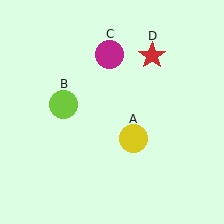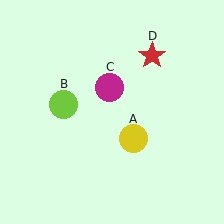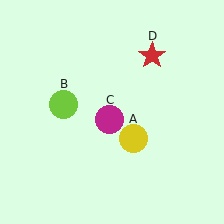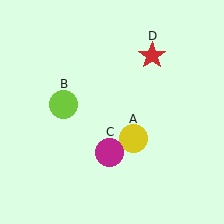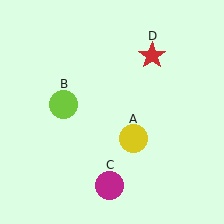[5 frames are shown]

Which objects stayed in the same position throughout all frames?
Yellow circle (object A) and lime circle (object B) and red star (object D) remained stationary.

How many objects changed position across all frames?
1 object changed position: magenta circle (object C).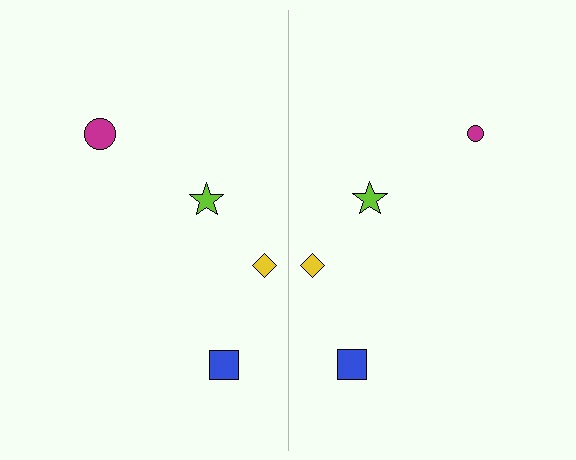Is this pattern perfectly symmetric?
No, the pattern is not perfectly symmetric. The magenta circle on the right side has a different size than its mirror counterpart.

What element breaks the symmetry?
The magenta circle on the right side has a different size than its mirror counterpart.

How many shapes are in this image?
There are 8 shapes in this image.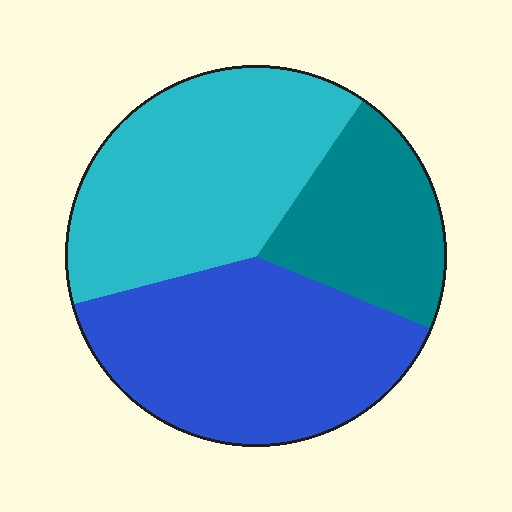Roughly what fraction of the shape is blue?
Blue takes up about two fifths (2/5) of the shape.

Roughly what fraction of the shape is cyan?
Cyan takes up between a third and a half of the shape.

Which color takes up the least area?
Teal, at roughly 20%.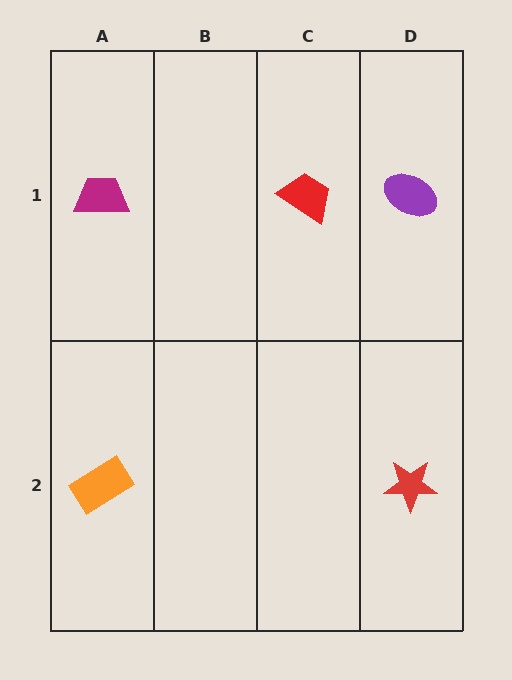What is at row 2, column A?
An orange rectangle.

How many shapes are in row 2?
2 shapes.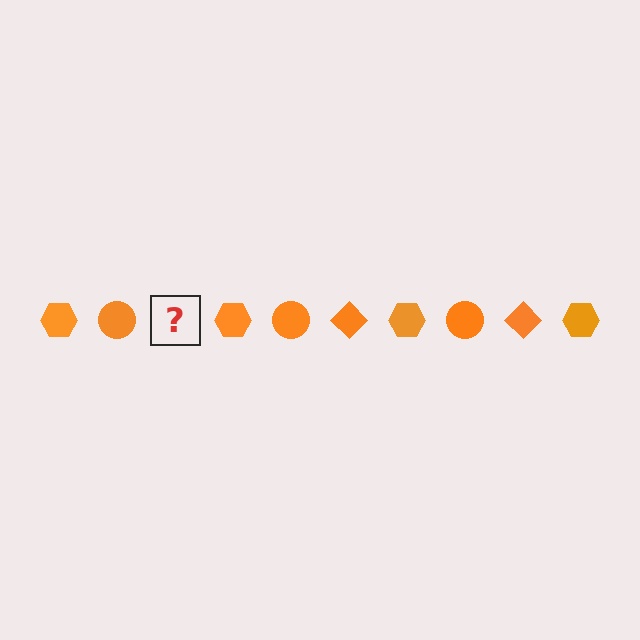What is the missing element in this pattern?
The missing element is an orange diamond.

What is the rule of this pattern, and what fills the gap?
The rule is that the pattern cycles through hexagon, circle, diamond shapes in orange. The gap should be filled with an orange diamond.